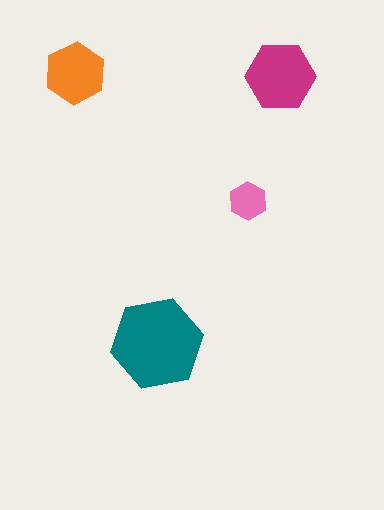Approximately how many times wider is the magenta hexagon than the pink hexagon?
About 2 times wider.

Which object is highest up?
The orange hexagon is topmost.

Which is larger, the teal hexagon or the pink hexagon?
The teal one.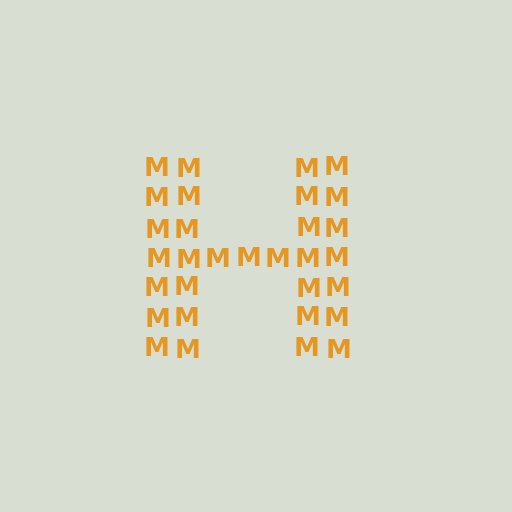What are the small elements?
The small elements are letter M's.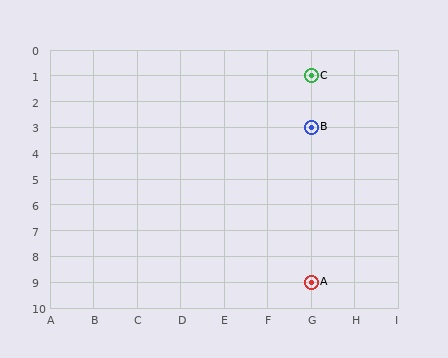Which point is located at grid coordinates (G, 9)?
Point A is at (G, 9).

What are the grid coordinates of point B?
Point B is at grid coordinates (G, 3).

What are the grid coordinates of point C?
Point C is at grid coordinates (G, 1).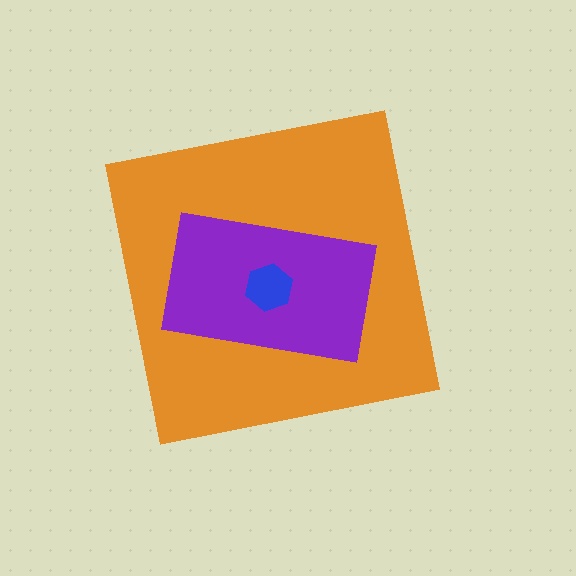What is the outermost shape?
The orange square.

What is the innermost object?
The blue hexagon.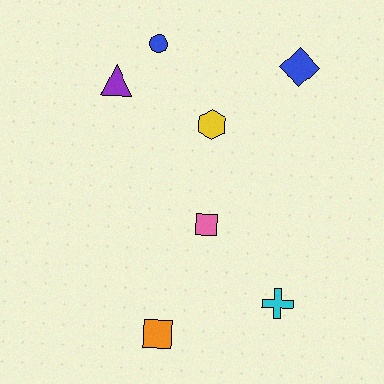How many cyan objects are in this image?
There is 1 cyan object.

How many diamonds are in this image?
There is 1 diamond.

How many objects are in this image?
There are 7 objects.